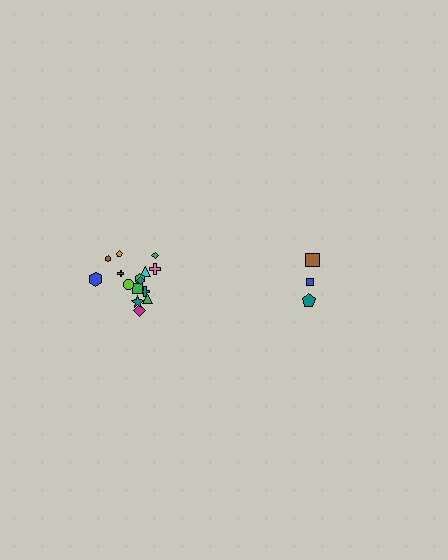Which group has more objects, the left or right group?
The left group.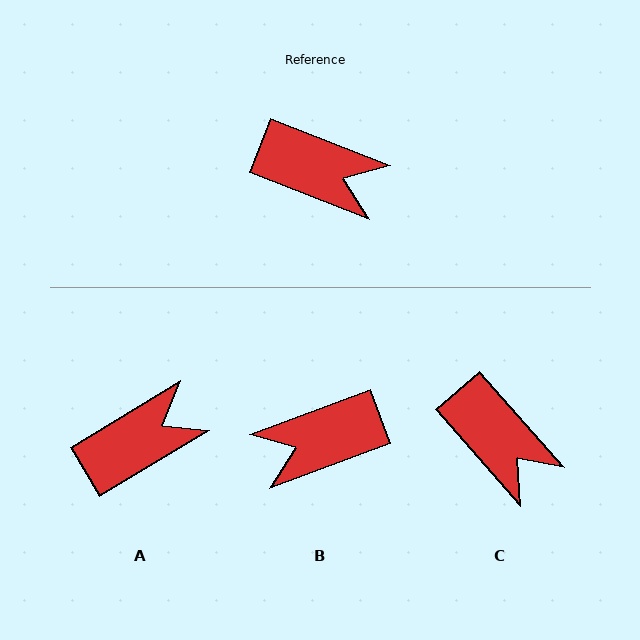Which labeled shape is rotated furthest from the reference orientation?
B, about 138 degrees away.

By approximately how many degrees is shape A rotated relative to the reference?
Approximately 53 degrees counter-clockwise.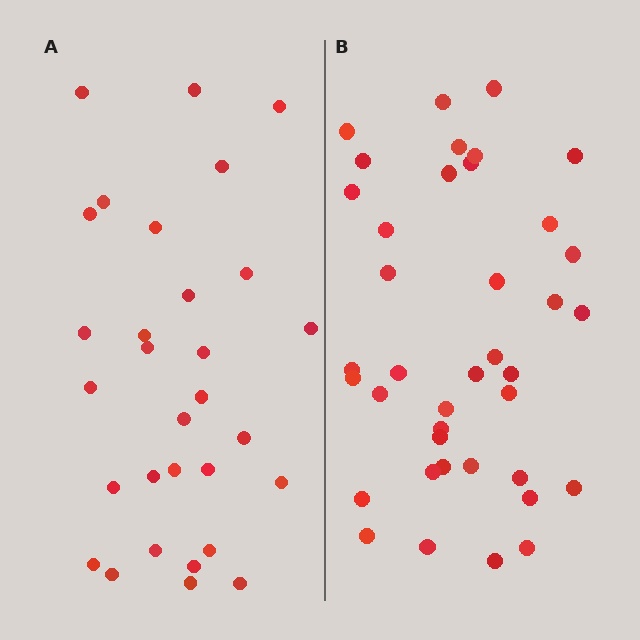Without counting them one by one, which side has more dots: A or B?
Region B (the right region) has more dots.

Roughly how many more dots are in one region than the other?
Region B has roughly 8 or so more dots than region A.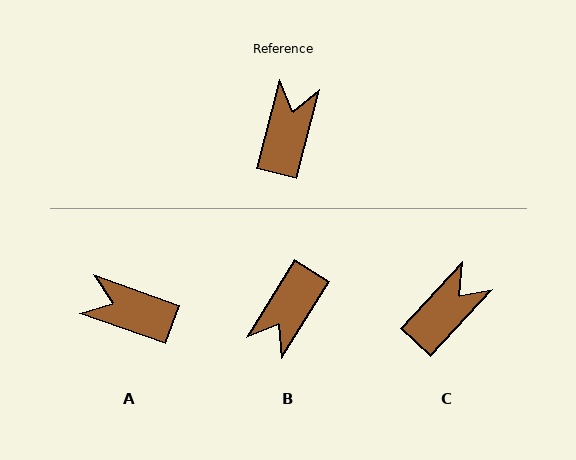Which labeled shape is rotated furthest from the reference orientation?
B, about 162 degrees away.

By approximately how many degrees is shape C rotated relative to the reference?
Approximately 29 degrees clockwise.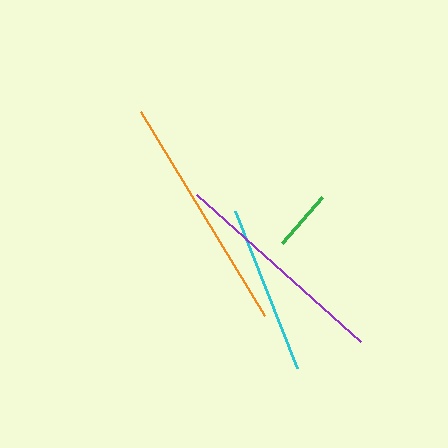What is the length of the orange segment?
The orange segment is approximately 239 pixels long.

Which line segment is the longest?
The orange line is the longest at approximately 239 pixels.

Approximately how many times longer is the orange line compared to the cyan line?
The orange line is approximately 1.4 times the length of the cyan line.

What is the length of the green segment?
The green segment is approximately 61 pixels long.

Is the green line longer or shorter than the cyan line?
The cyan line is longer than the green line.